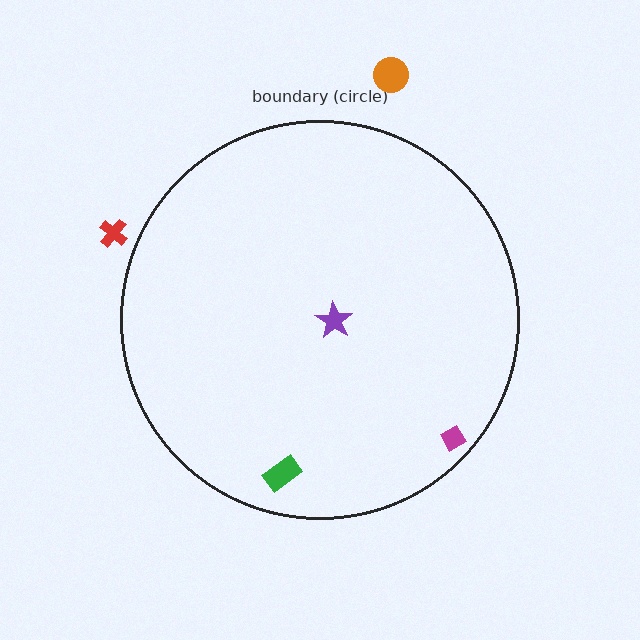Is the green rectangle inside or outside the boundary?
Inside.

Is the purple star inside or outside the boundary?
Inside.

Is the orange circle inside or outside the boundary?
Outside.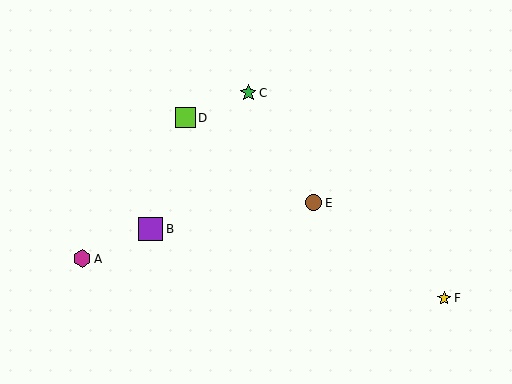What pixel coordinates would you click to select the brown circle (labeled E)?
Click at (314, 203) to select the brown circle E.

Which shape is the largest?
The purple square (labeled B) is the largest.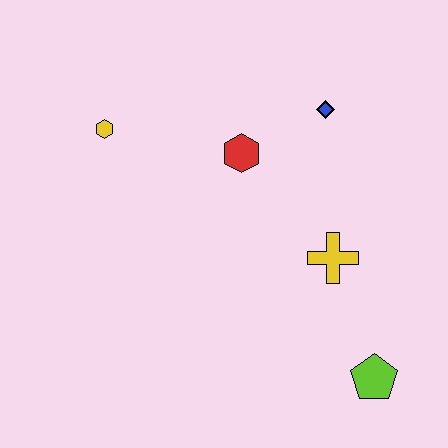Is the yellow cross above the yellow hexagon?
No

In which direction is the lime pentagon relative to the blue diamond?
The lime pentagon is below the blue diamond.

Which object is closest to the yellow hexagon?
The red hexagon is closest to the yellow hexagon.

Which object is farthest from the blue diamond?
The lime pentagon is farthest from the blue diamond.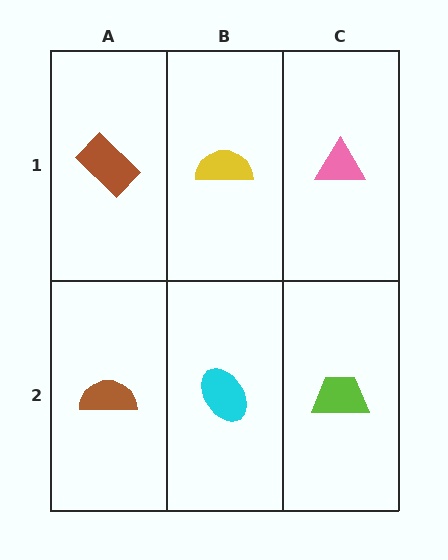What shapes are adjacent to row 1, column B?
A cyan ellipse (row 2, column B), a brown rectangle (row 1, column A), a pink triangle (row 1, column C).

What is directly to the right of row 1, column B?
A pink triangle.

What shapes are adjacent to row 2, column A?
A brown rectangle (row 1, column A), a cyan ellipse (row 2, column B).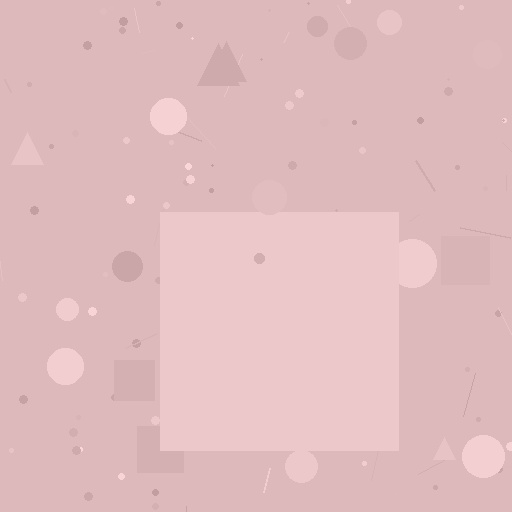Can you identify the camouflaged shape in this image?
The camouflaged shape is a square.